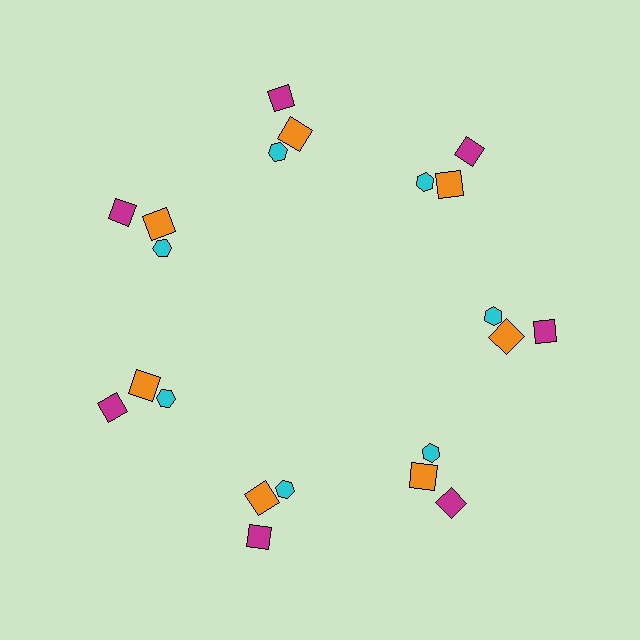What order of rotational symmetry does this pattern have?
This pattern has 7-fold rotational symmetry.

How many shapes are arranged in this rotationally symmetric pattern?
There are 21 shapes, arranged in 7 groups of 3.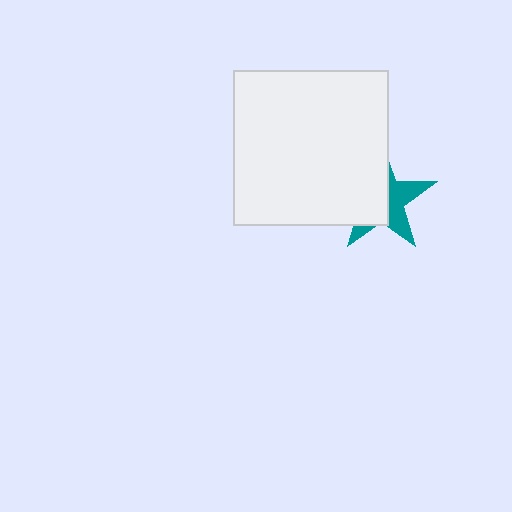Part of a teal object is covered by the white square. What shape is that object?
It is a star.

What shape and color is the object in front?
The object in front is a white square.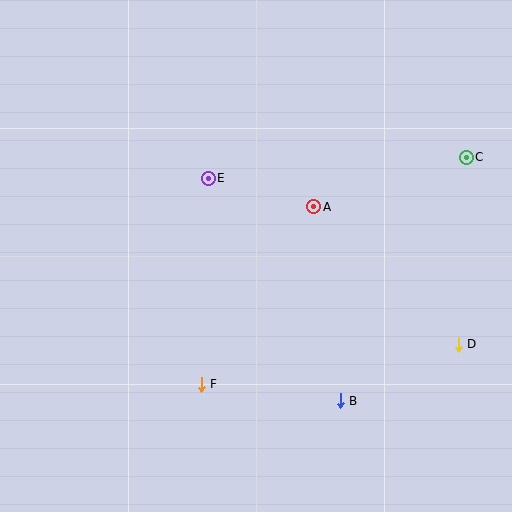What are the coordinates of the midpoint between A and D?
The midpoint between A and D is at (386, 276).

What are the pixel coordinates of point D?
Point D is at (458, 344).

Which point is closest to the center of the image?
Point A at (314, 207) is closest to the center.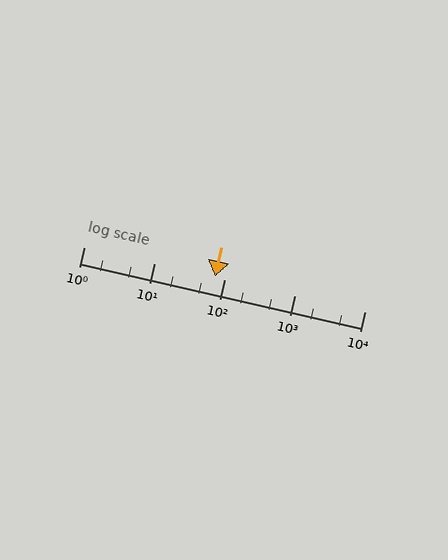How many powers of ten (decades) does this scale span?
The scale spans 4 decades, from 1 to 10000.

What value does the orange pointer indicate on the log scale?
The pointer indicates approximately 74.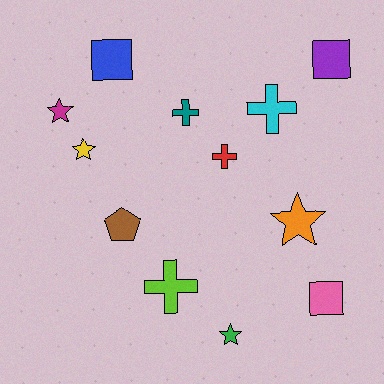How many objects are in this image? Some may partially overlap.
There are 12 objects.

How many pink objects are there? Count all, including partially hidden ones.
There is 1 pink object.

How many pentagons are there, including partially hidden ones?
There is 1 pentagon.